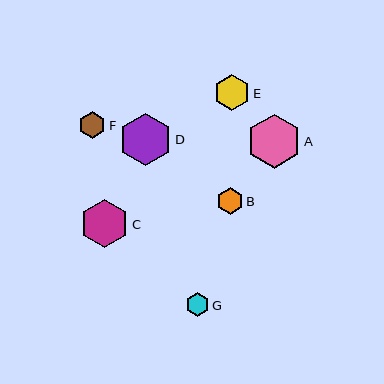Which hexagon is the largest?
Hexagon A is the largest with a size of approximately 54 pixels.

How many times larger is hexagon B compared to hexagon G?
Hexagon B is approximately 1.1 times the size of hexagon G.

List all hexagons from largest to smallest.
From largest to smallest: A, D, C, E, F, B, G.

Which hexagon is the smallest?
Hexagon G is the smallest with a size of approximately 24 pixels.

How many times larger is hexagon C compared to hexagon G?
Hexagon C is approximately 2.1 times the size of hexagon G.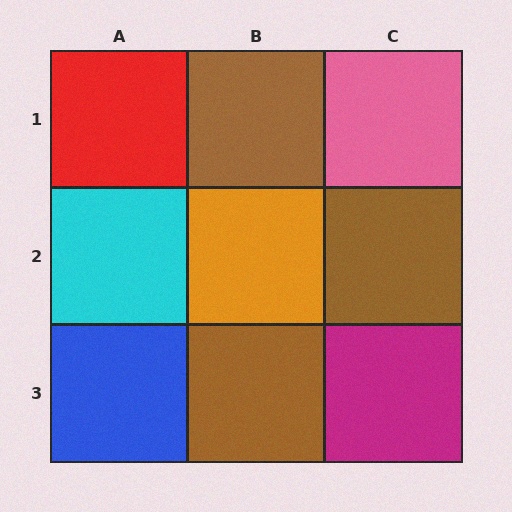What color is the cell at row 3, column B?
Brown.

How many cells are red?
1 cell is red.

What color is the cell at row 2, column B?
Orange.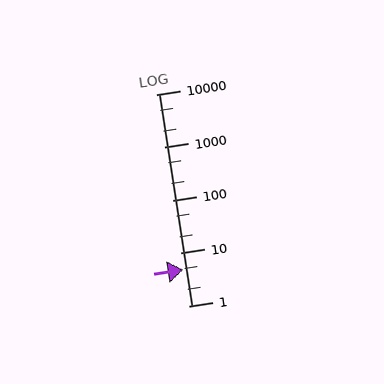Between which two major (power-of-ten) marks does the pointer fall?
The pointer is between 1 and 10.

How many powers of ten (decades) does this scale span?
The scale spans 4 decades, from 1 to 10000.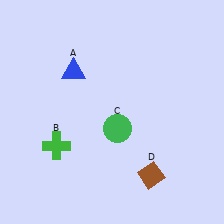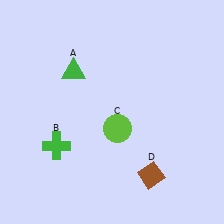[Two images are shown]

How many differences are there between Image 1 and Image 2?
There are 2 differences between the two images.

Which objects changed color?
A changed from blue to green. C changed from green to lime.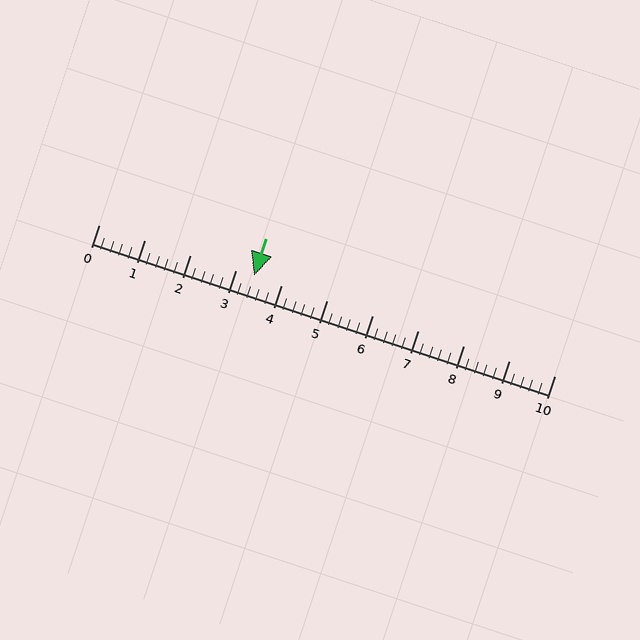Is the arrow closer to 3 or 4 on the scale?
The arrow is closer to 3.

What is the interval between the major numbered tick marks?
The major tick marks are spaced 1 units apart.